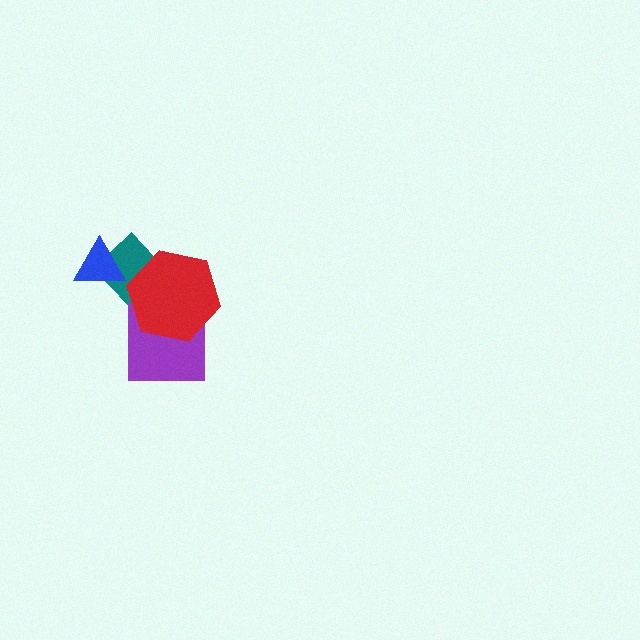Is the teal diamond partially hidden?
Yes, it is partially covered by another shape.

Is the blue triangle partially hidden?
No, no other shape covers it.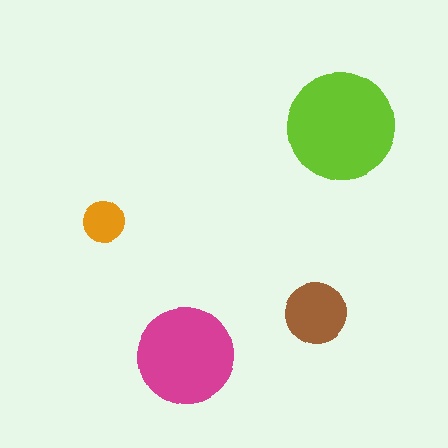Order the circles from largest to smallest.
the lime one, the magenta one, the brown one, the orange one.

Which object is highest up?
The lime circle is topmost.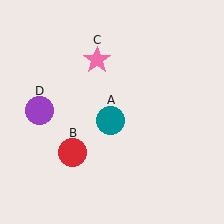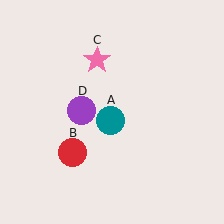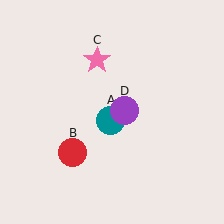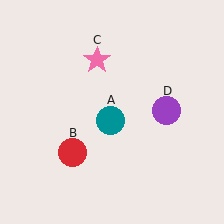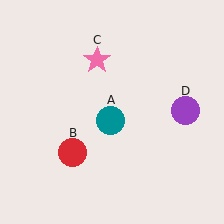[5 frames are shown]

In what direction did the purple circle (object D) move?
The purple circle (object D) moved right.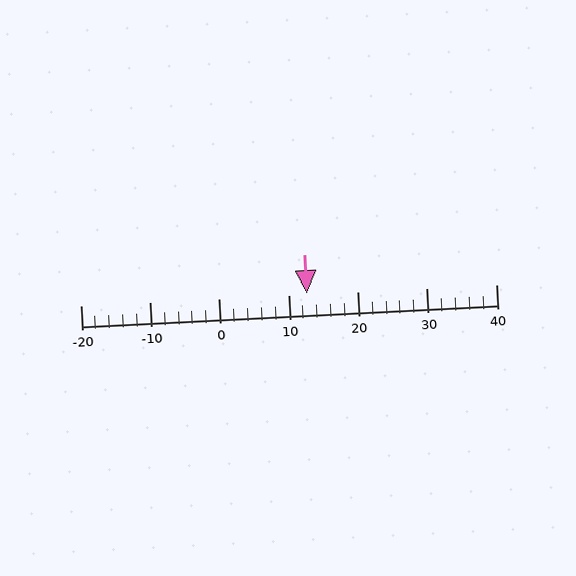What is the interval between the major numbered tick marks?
The major tick marks are spaced 10 units apart.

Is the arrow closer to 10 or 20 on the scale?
The arrow is closer to 10.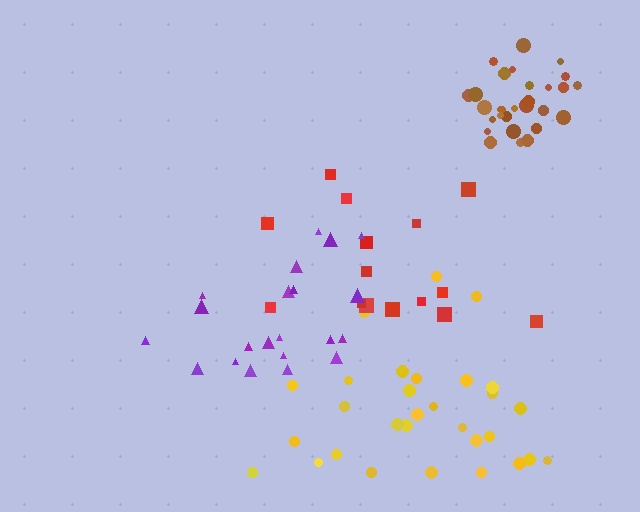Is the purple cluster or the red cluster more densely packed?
Purple.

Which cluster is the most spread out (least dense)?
Red.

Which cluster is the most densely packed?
Brown.